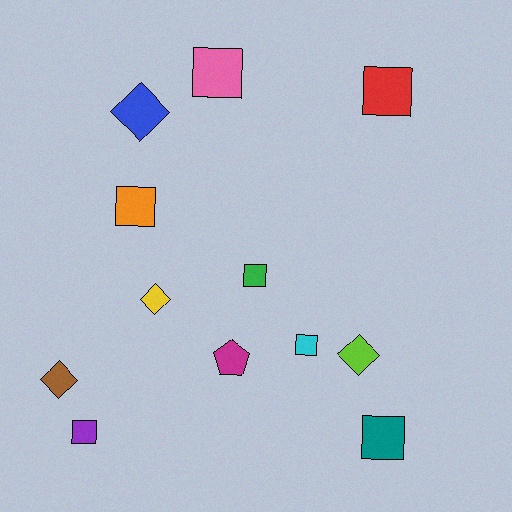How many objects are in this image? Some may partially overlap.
There are 12 objects.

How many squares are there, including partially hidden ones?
There are 7 squares.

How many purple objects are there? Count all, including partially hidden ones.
There is 1 purple object.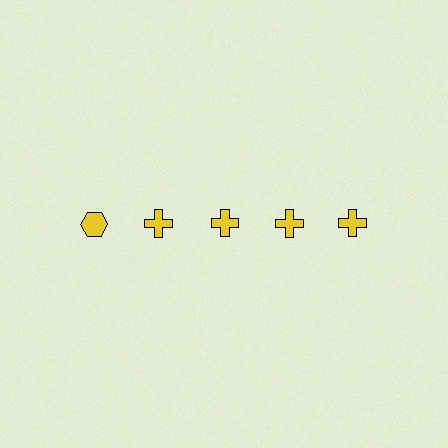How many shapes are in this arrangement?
There are 5 shapes arranged in a grid pattern.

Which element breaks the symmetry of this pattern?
The yellow hexagon in the top row, leftmost column breaks the symmetry. All other shapes are yellow crosses.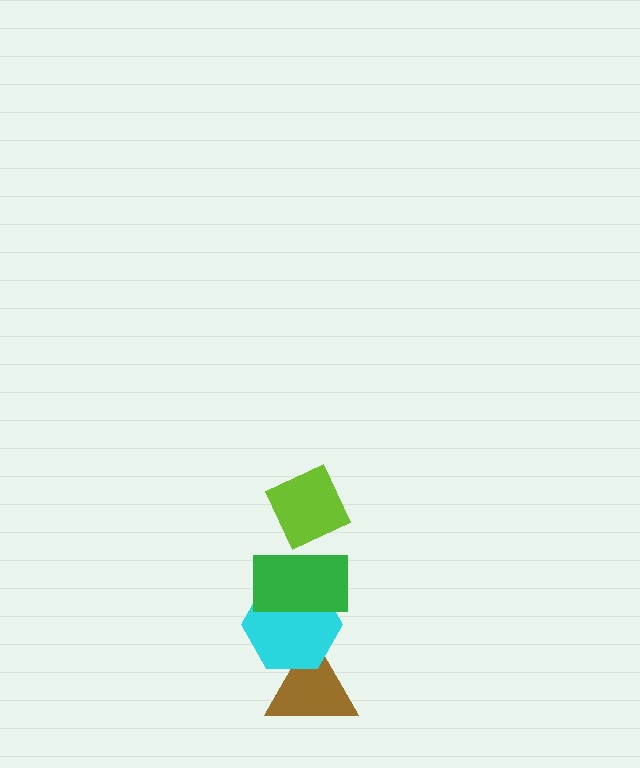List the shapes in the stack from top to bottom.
From top to bottom: the lime diamond, the green rectangle, the cyan hexagon, the brown triangle.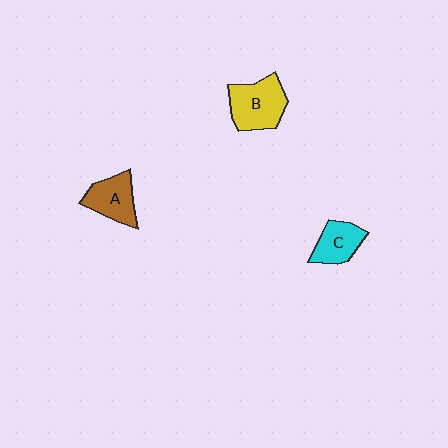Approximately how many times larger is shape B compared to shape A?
Approximately 1.3 times.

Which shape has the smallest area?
Shape C (cyan).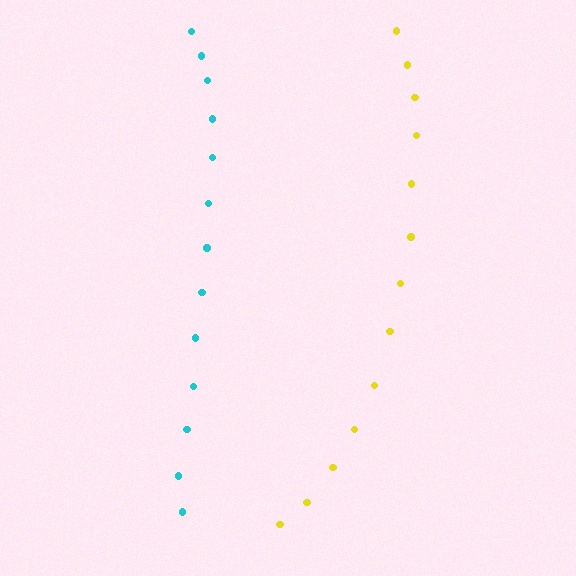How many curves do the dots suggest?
There are 2 distinct paths.